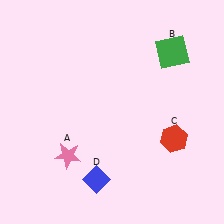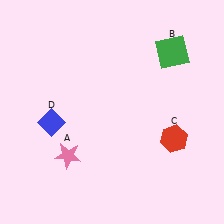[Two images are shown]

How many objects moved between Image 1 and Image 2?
1 object moved between the two images.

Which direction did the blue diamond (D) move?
The blue diamond (D) moved up.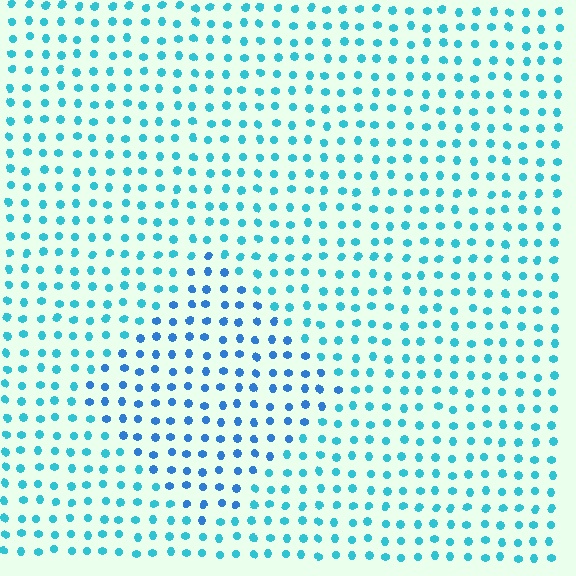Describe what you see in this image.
The image is filled with small cyan elements in a uniform arrangement. A diamond-shaped region is visible where the elements are tinted to a slightly different hue, forming a subtle color boundary.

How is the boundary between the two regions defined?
The boundary is defined purely by a slight shift in hue (about 27 degrees). Spacing, size, and orientation are identical on both sides.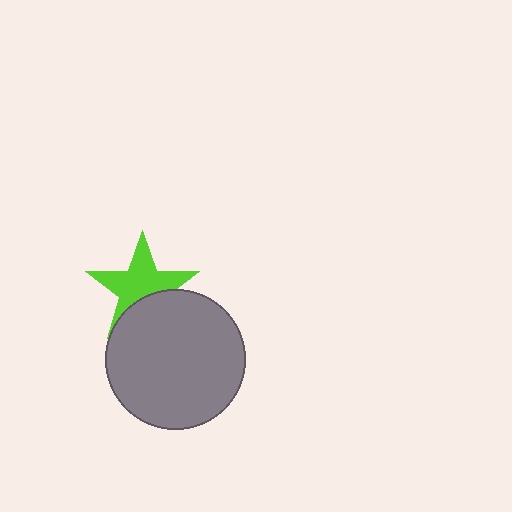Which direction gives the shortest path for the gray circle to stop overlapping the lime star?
Moving down gives the shortest separation.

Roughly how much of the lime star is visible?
Most of it is visible (roughly 67%).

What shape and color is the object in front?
The object in front is a gray circle.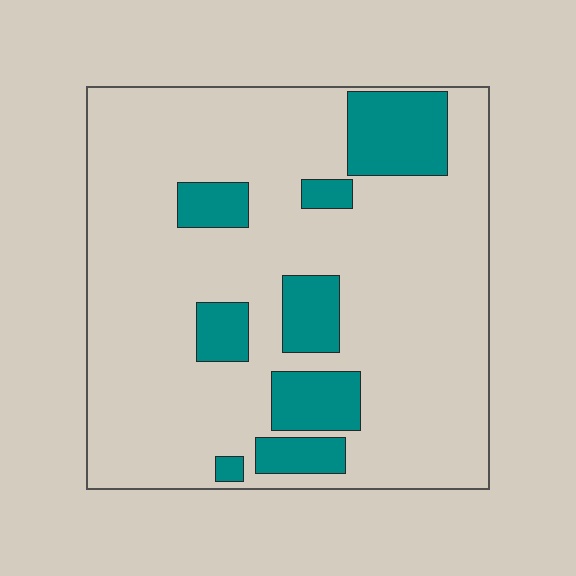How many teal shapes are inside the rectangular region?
8.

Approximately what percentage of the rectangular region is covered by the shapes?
Approximately 20%.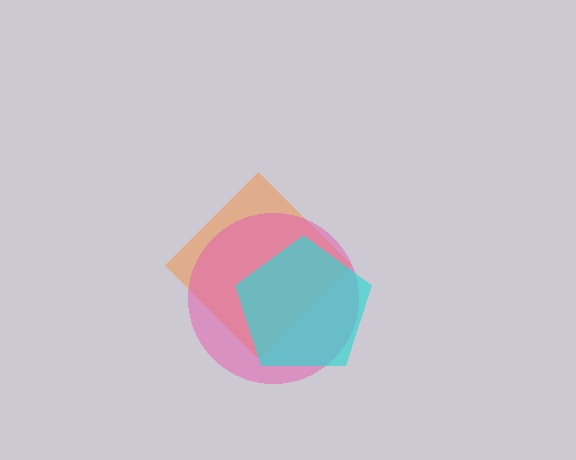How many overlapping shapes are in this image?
There are 3 overlapping shapes in the image.